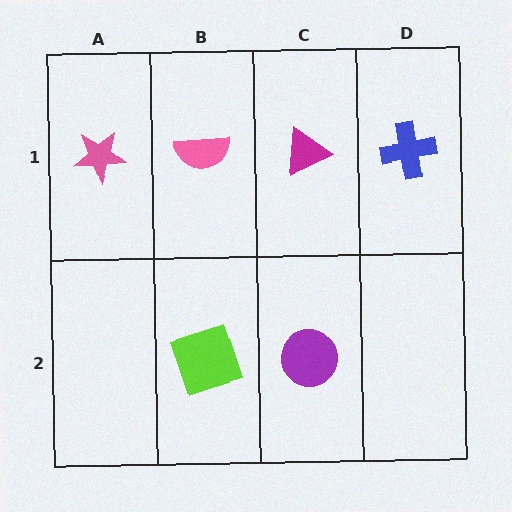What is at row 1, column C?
A magenta triangle.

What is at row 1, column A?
A pink star.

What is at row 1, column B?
A pink semicircle.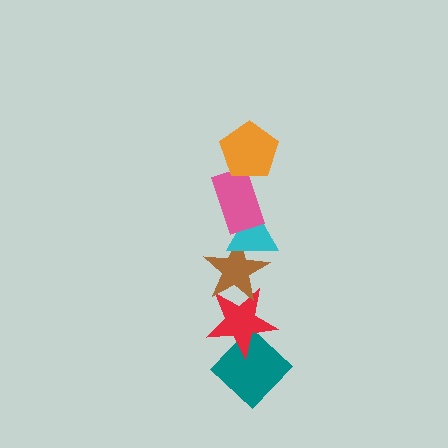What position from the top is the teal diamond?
The teal diamond is 6th from the top.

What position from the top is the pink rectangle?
The pink rectangle is 2nd from the top.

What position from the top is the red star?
The red star is 5th from the top.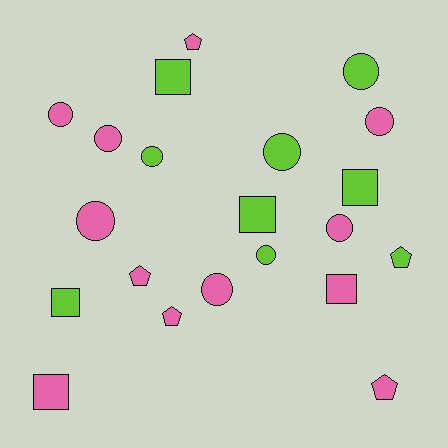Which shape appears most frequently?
Circle, with 10 objects.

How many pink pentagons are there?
There are 4 pink pentagons.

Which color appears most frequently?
Pink, with 12 objects.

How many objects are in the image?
There are 21 objects.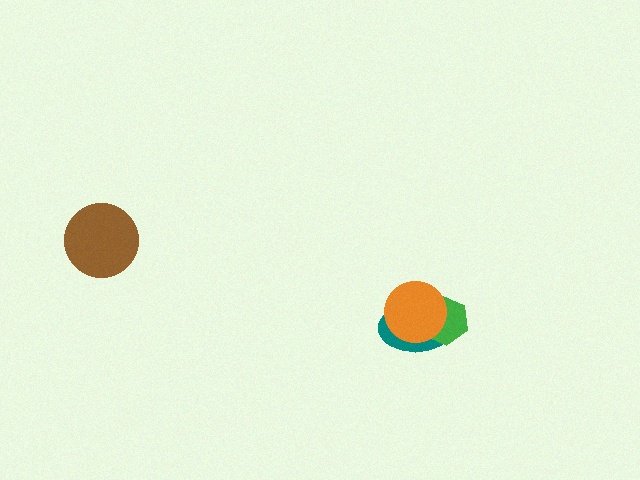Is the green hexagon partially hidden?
Yes, it is partially covered by another shape.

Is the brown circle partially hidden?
No, no other shape covers it.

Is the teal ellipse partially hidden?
Yes, it is partially covered by another shape.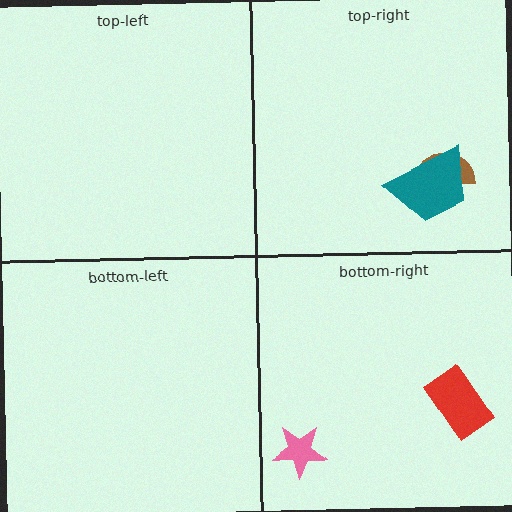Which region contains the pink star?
The bottom-right region.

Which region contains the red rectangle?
The bottom-right region.